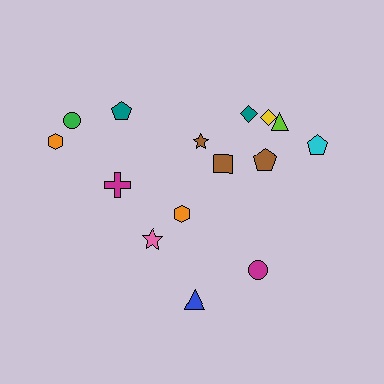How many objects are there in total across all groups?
There are 15 objects.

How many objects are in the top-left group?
There are 4 objects.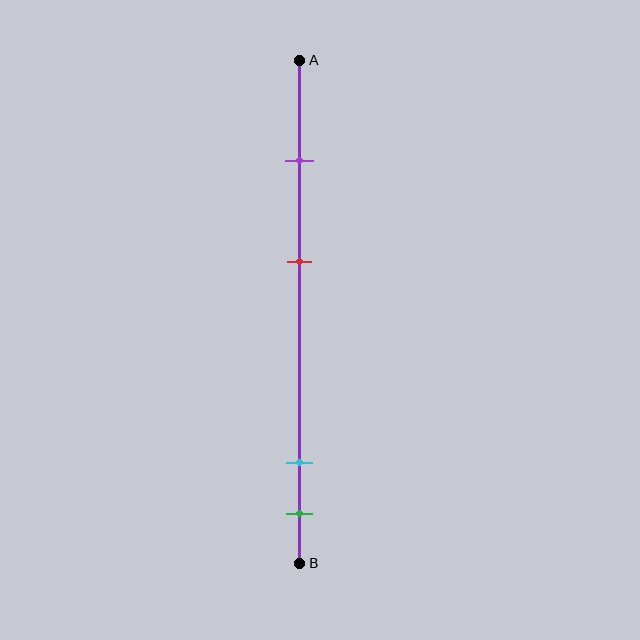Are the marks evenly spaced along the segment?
No, the marks are not evenly spaced.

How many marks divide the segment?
There are 4 marks dividing the segment.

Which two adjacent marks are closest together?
The cyan and green marks are the closest adjacent pair.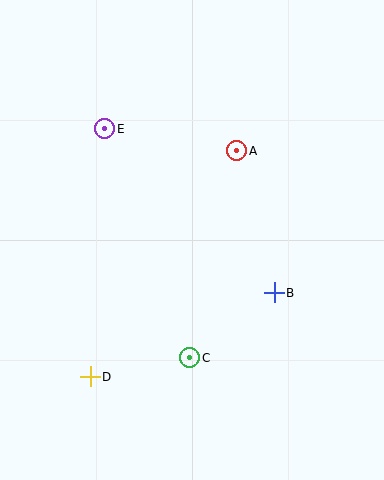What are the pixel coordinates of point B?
Point B is at (274, 293).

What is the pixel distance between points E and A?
The distance between E and A is 134 pixels.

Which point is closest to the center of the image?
Point B at (274, 293) is closest to the center.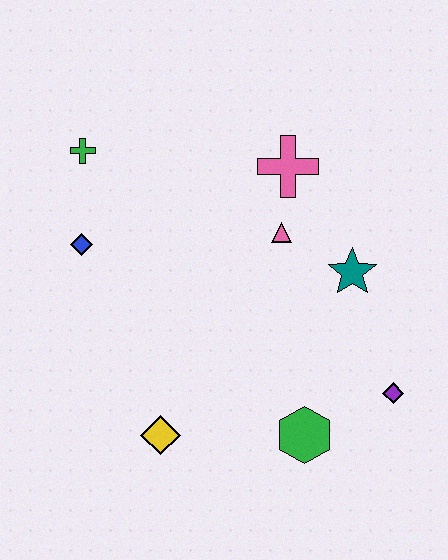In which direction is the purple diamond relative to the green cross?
The purple diamond is to the right of the green cross.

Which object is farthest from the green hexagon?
The green cross is farthest from the green hexagon.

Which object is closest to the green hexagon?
The purple diamond is closest to the green hexagon.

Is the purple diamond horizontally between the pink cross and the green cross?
No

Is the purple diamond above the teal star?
No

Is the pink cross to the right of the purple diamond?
No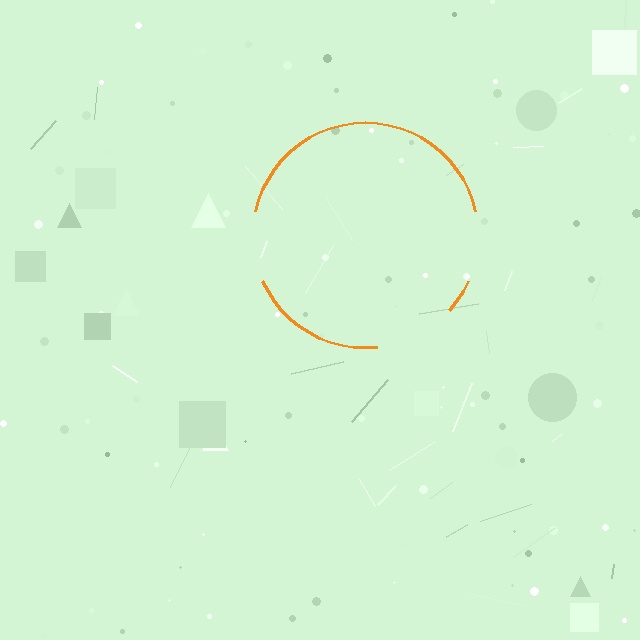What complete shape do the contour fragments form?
The contour fragments form a circle.